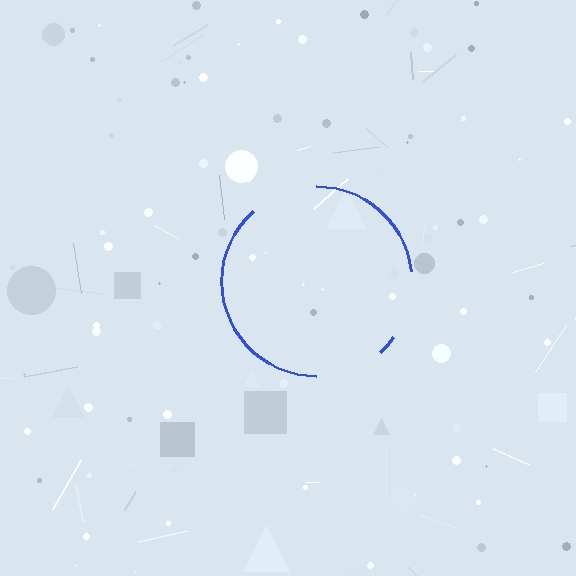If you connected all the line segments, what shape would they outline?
They would outline a circle.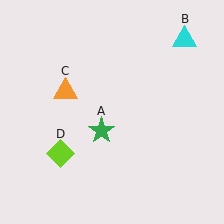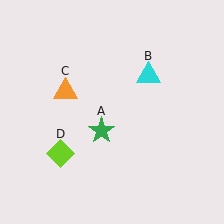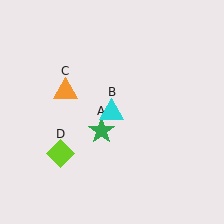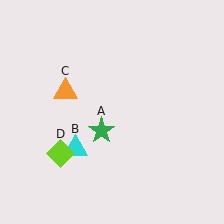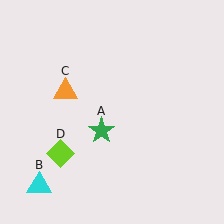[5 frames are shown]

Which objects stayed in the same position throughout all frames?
Green star (object A) and orange triangle (object C) and lime diamond (object D) remained stationary.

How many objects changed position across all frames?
1 object changed position: cyan triangle (object B).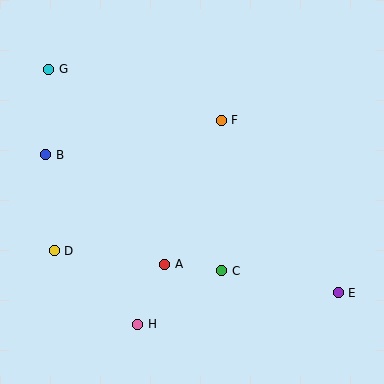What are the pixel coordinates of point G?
Point G is at (49, 69).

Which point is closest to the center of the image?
Point A at (165, 264) is closest to the center.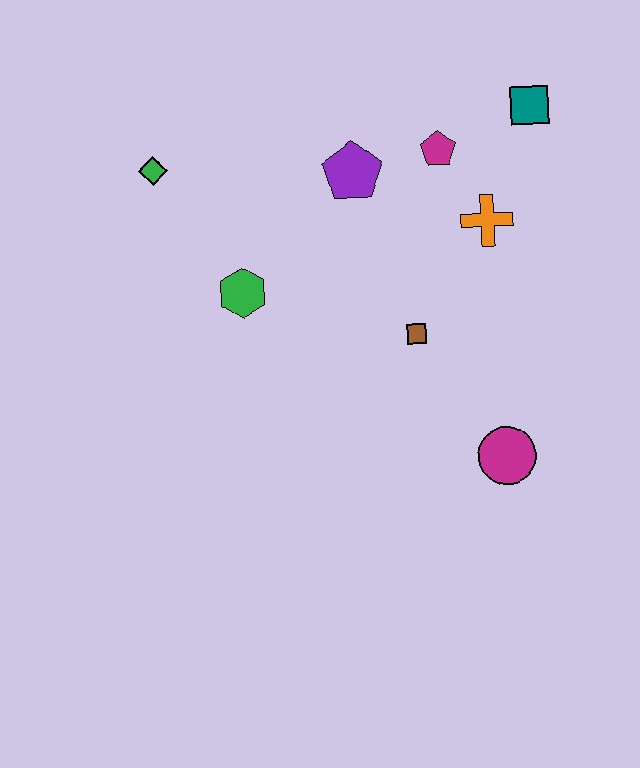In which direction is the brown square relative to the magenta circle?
The brown square is above the magenta circle.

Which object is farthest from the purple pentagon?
The magenta circle is farthest from the purple pentagon.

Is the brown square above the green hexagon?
No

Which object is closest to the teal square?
The magenta pentagon is closest to the teal square.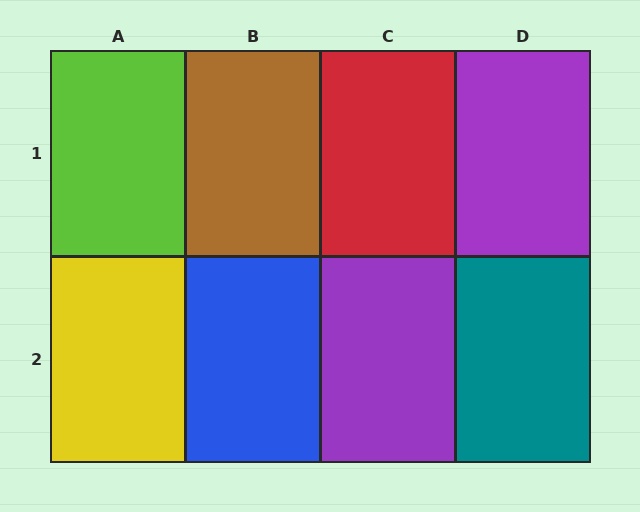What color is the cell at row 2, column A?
Yellow.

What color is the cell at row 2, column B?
Blue.